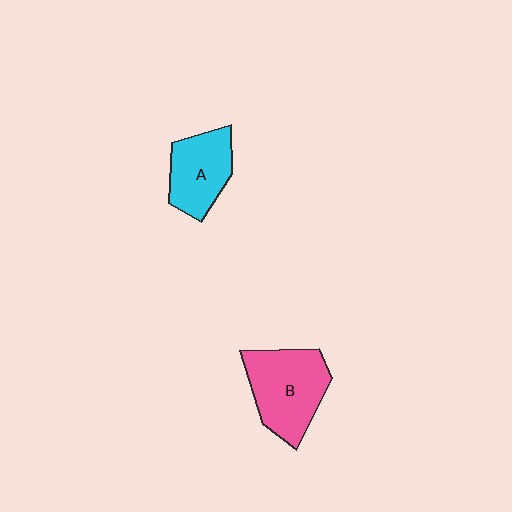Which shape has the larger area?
Shape B (pink).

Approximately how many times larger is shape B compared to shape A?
Approximately 1.4 times.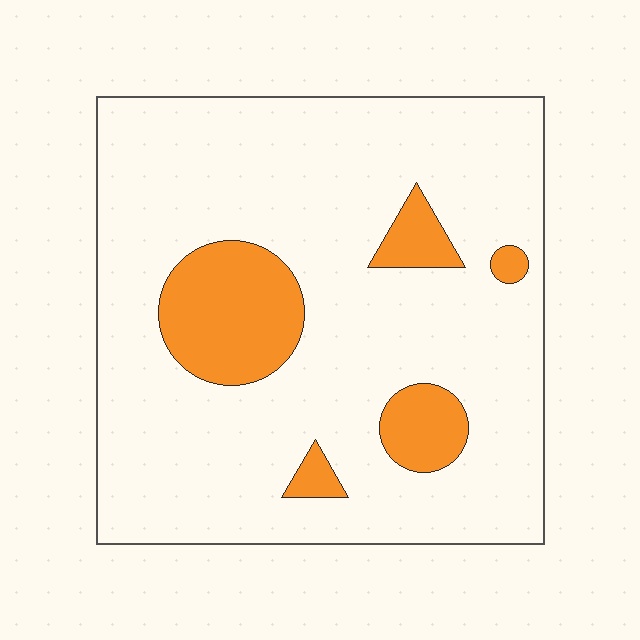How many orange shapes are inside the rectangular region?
5.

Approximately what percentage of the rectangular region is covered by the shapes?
Approximately 15%.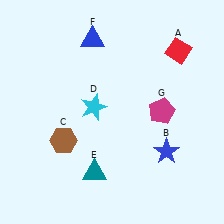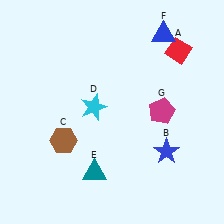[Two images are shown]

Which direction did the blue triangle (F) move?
The blue triangle (F) moved right.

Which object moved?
The blue triangle (F) moved right.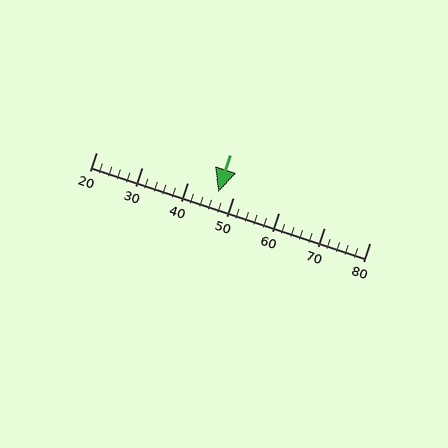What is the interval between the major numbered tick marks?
The major tick marks are spaced 10 units apart.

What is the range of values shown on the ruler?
The ruler shows values from 20 to 80.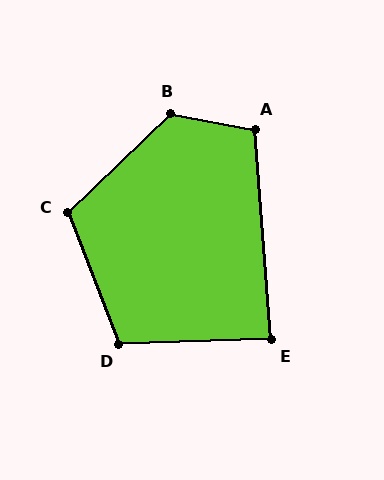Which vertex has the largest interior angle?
B, at approximately 126 degrees.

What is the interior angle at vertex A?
Approximately 105 degrees (obtuse).